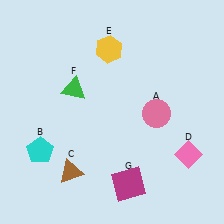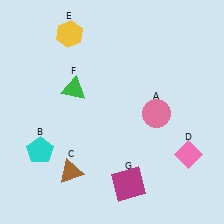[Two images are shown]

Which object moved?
The yellow hexagon (E) moved left.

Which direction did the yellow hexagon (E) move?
The yellow hexagon (E) moved left.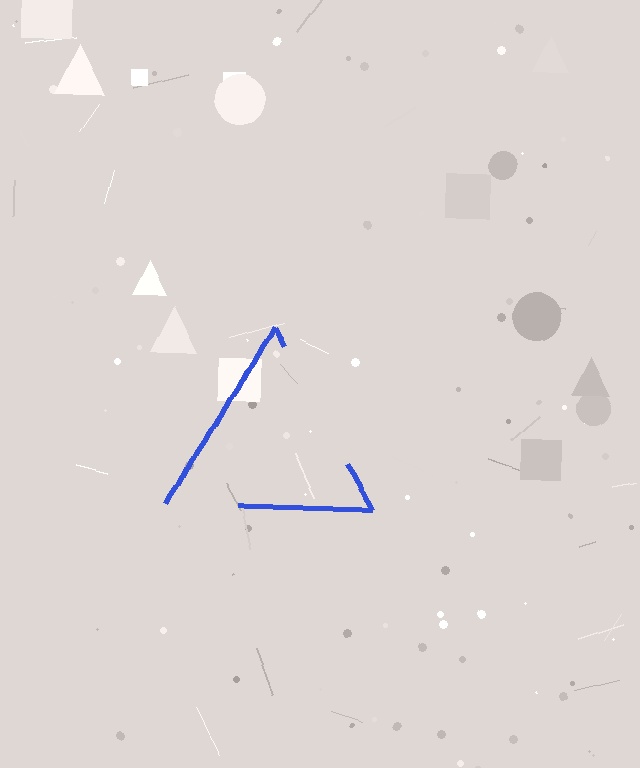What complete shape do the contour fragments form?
The contour fragments form a triangle.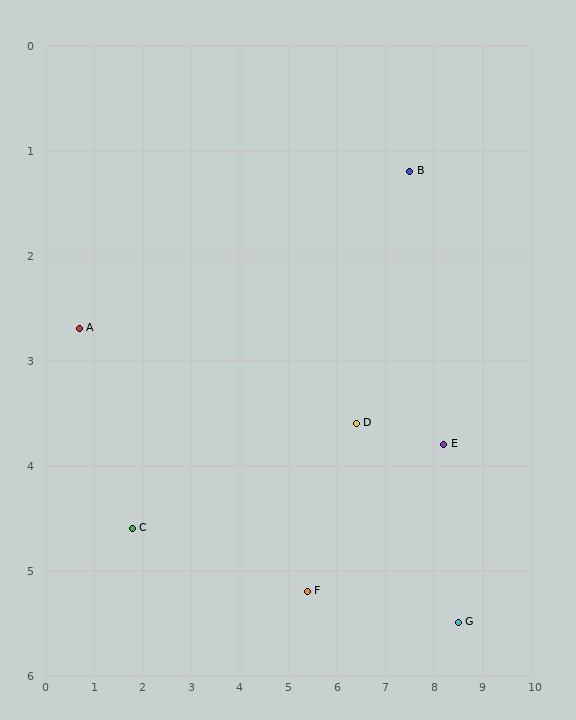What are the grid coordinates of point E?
Point E is at approximately (8.2, 3.8).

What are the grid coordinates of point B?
Point B is at approximately (7.5, 1.2).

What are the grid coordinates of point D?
Point D is at approximately (6.4, 3.6).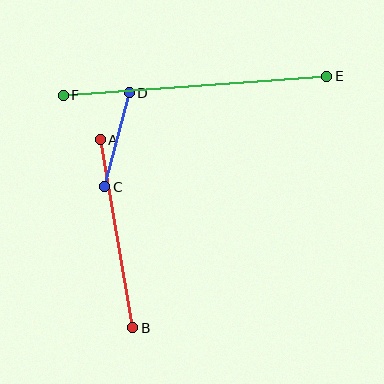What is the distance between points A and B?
The distance is approximately 190 pixels.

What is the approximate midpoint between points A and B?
The midpoint is at approximately (117, 234) pixels.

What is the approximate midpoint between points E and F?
The midpoint is at approximately (195, 86) pixels.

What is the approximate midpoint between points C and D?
The midpoint is at approximately (117, 140) pixels.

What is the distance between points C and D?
The distance is approximately 97 pixels.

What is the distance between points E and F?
The distance is approximately 264 pixels.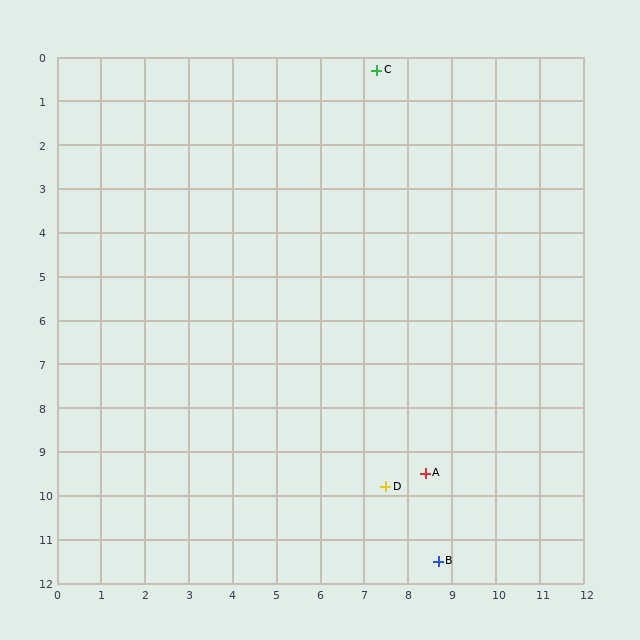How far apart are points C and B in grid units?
Points C and B are about 11.3 grid units apart.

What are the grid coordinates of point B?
Point B is at approximately (8.7, 11.5).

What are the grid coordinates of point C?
Point C is at approximately (7.3, 0.3).